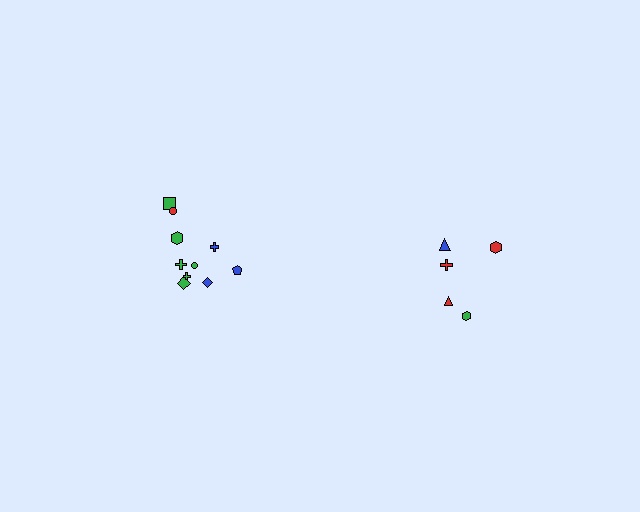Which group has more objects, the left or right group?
The left group.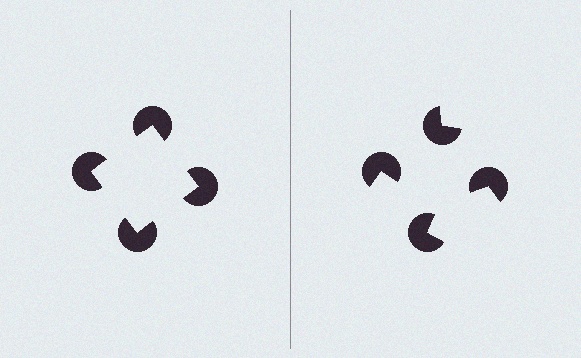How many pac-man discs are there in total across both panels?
8 — 4 on each side.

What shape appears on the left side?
An illusory square.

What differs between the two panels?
The pac-man discs are positioned identically on both sides; only the wedge orientations differ. On the left they align to a square; on the right they are misaligned.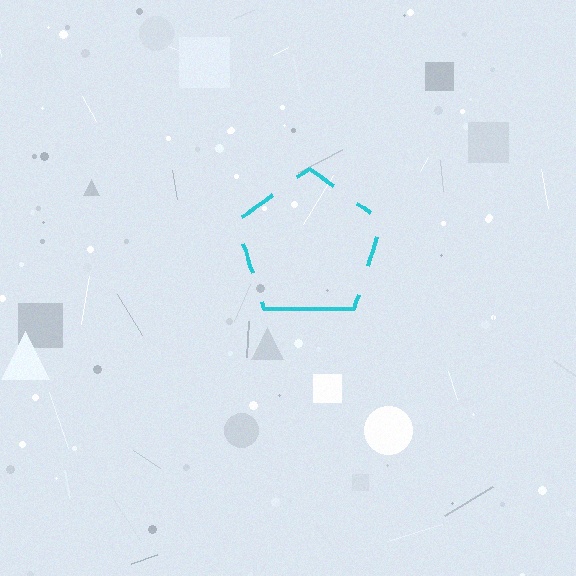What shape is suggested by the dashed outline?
The dashed outline suggests a pentagon.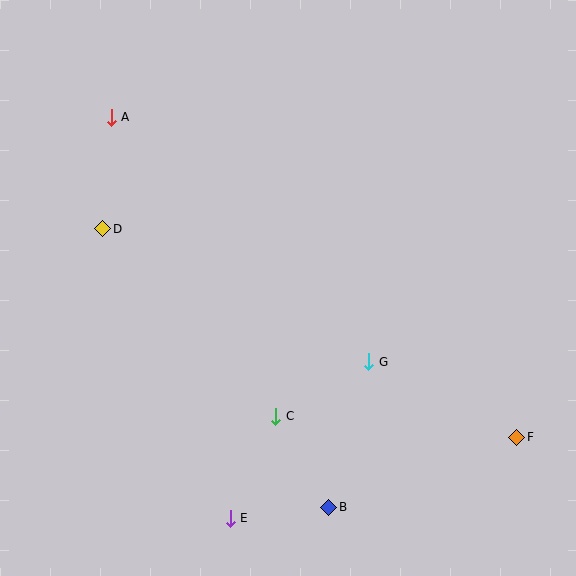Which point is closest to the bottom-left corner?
Point E is closest to the bottom-left corner.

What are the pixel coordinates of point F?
Point F is at (517, 437).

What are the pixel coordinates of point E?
Point E is at (230, 518).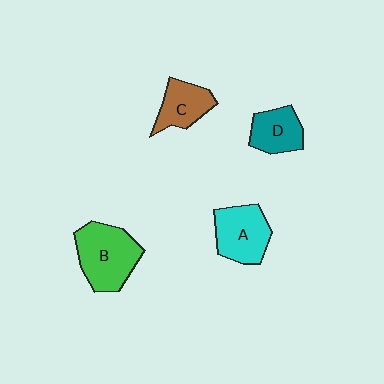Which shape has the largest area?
Shape B (green).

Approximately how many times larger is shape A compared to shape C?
Approximately 1.3 times.